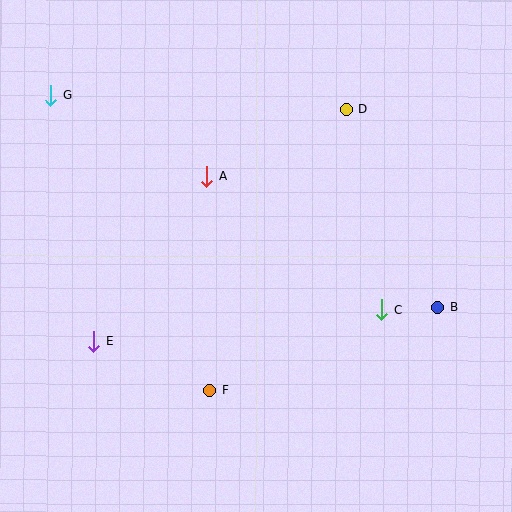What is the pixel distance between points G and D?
The distance between G and D is 296 pixels.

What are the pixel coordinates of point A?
Point A is at (207, 176).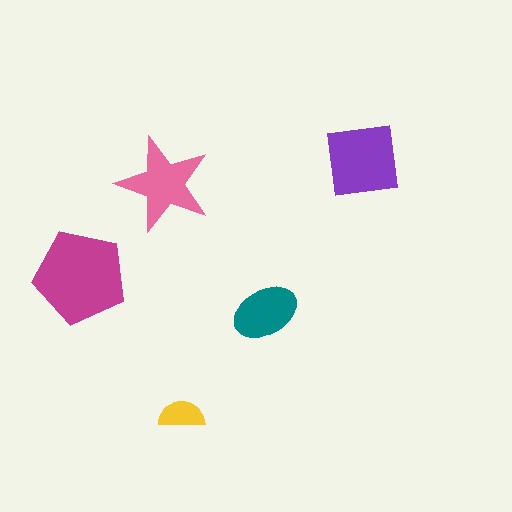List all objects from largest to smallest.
The magenta pentagon, the purple square, the pink star, the teal ellipse, the yellow semicircle.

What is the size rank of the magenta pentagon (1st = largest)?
1st.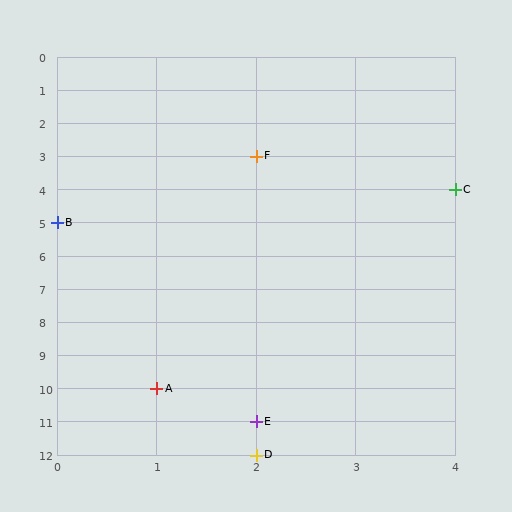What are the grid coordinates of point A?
Point A is at grid coordinates (1, 10).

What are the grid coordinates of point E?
Point E is at grid coordinates (2, 11).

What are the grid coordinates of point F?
Point F is at grid coordinates (2, 3).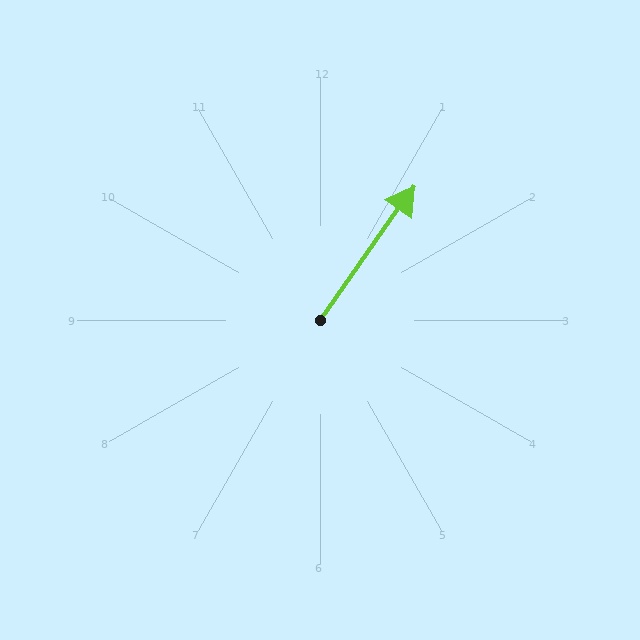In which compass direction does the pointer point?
Northeast.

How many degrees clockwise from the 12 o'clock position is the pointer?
Approximately 35 degrees.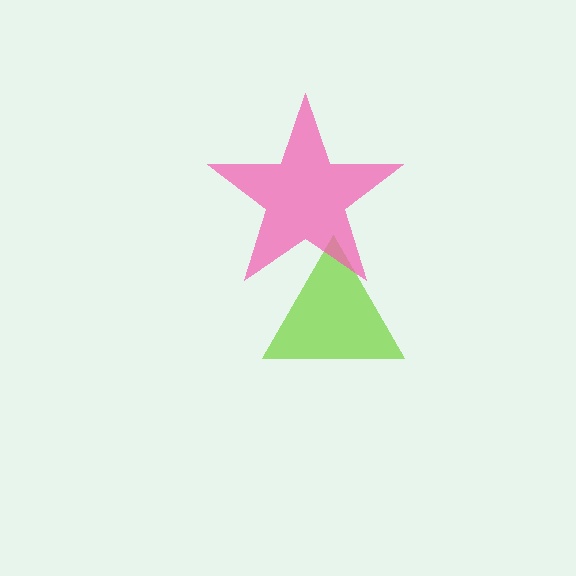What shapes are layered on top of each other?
The layered shapes are: a lime triangle, a pink star.